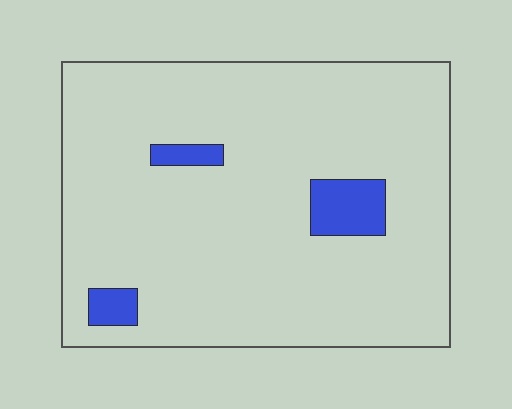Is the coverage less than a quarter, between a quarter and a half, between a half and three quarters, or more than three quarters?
Less than a quarter.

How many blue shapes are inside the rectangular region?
3.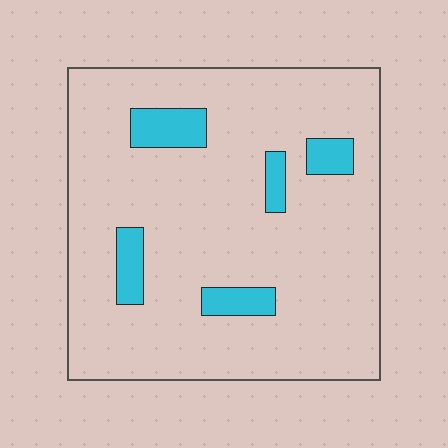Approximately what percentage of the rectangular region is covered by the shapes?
Approximately 10%.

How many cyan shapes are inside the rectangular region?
5.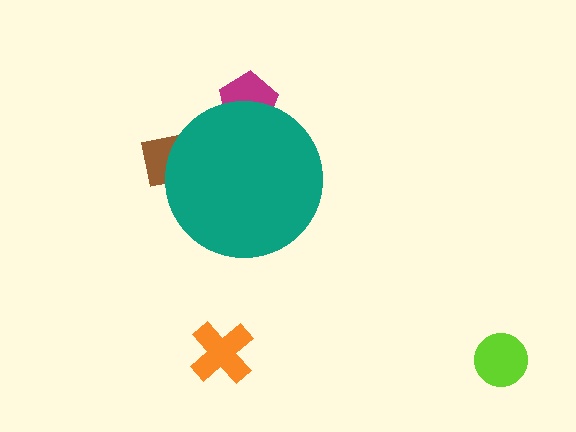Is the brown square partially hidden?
Yes, the brown square is partially hidden behind the teal circle.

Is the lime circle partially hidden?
No, the lime circle is fully visible.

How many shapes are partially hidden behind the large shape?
2 shapes are partially hidden.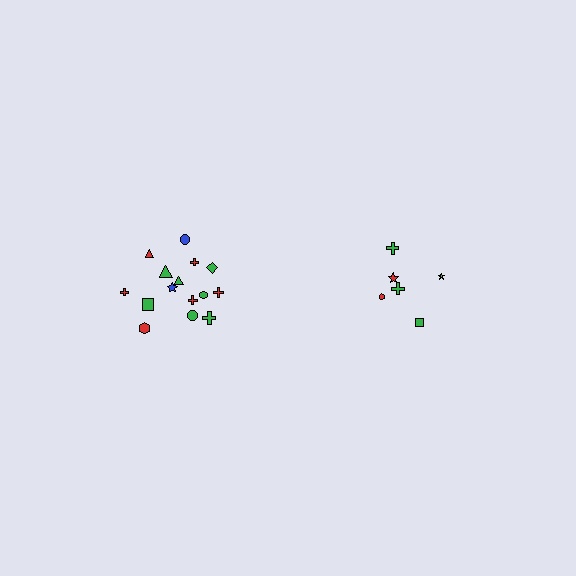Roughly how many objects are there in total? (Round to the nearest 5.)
Roughly 20 objects in total.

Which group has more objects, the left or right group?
The left group.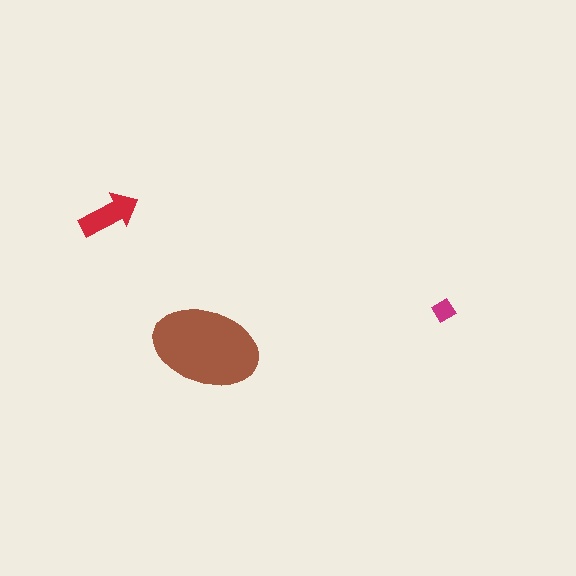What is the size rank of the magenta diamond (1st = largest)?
3rd.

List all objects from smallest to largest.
The magenta diamond, the red arrow, the brown ellipse.